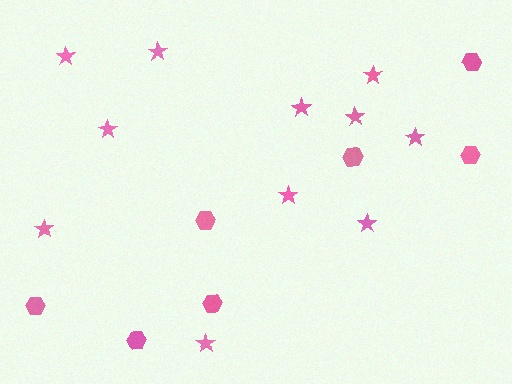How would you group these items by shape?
There are 2 groups: one group of hexagons (7) and one group of stars (11).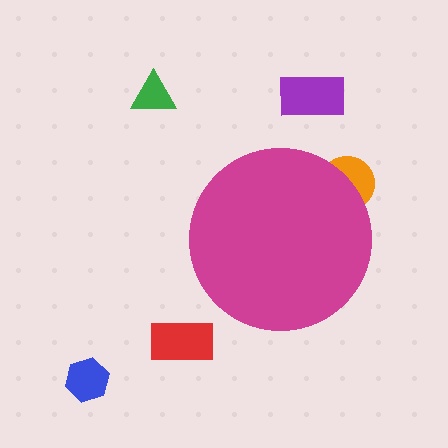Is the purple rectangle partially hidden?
No, the purple rectangle is fully visible.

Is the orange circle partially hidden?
Yes, the orange circle is partially hidden behind the magenta circle.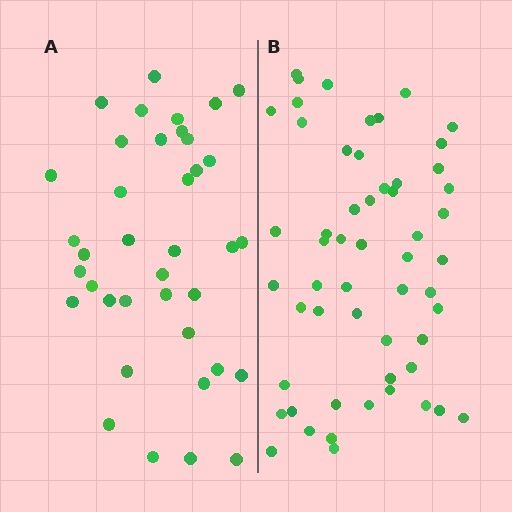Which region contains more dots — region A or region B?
Region B (the right region) has more dots.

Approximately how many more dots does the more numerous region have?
Region B has approximately 15 more dots than region A.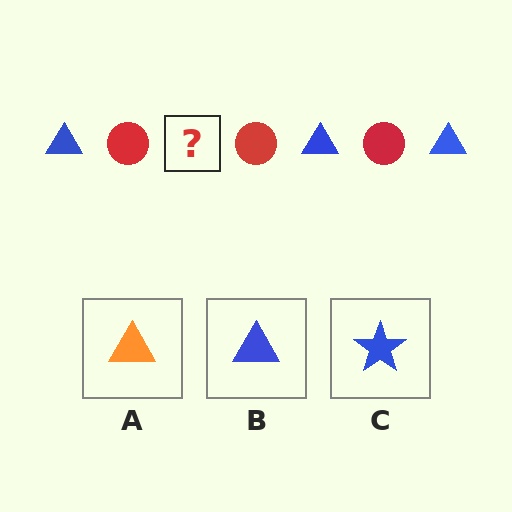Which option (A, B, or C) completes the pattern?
B.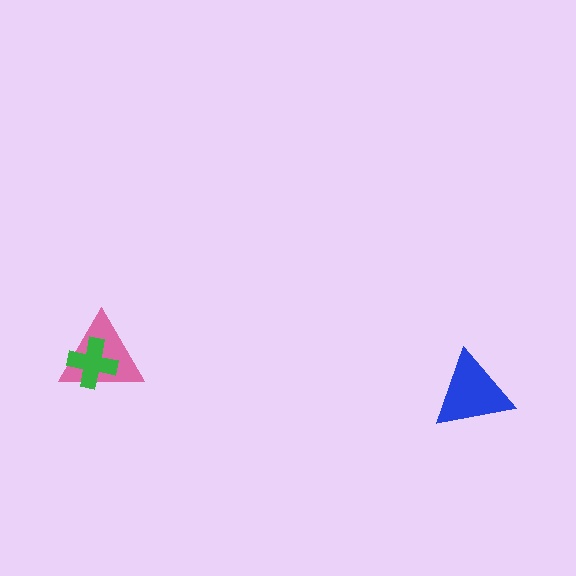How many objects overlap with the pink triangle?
1 object overlaps with the pink triangle.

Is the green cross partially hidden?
No, no other shape covers it.